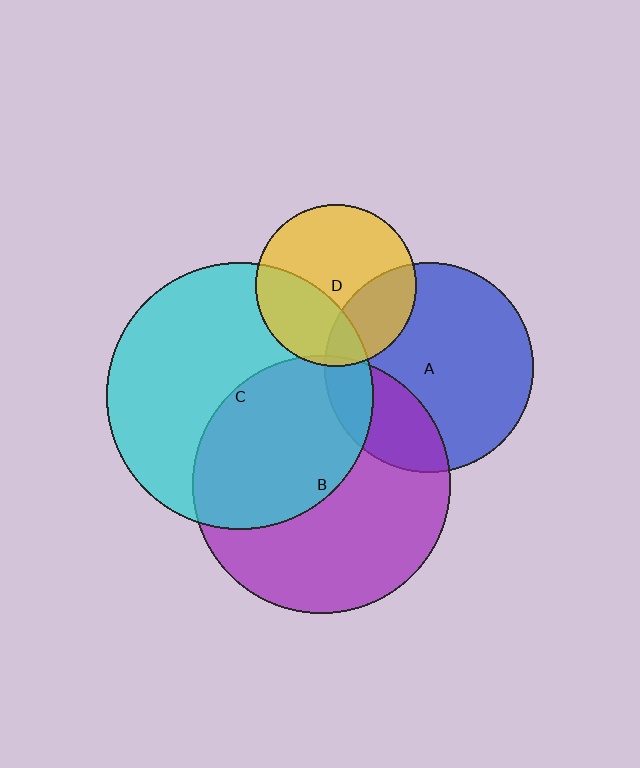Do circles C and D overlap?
Yes.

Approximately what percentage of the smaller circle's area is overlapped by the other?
Approximately 35%.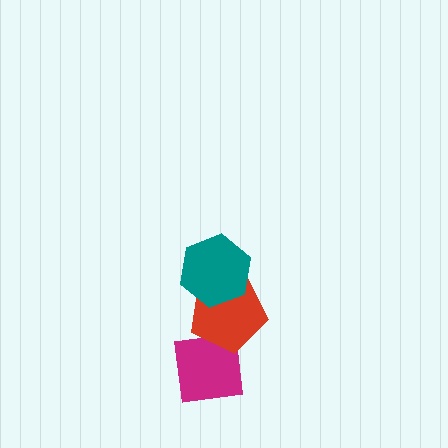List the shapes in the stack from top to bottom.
From top to bottom: the teal hexagon, the red pentagon, the magenta square.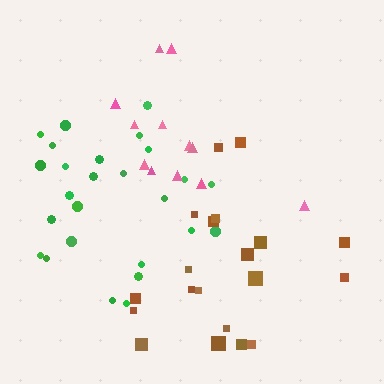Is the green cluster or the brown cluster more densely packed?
Green.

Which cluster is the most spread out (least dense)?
Pink.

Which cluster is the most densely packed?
Green.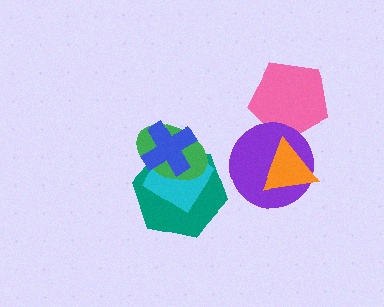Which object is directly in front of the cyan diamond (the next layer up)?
The green ellipse is directly in front of the cyan diamond.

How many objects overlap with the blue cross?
3 objects overlap with the blue cross.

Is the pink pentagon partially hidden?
Yes, it is partially covered by another shape.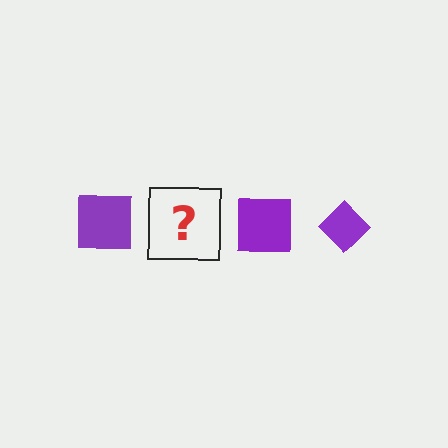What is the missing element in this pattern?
The missing element is a purple diamond.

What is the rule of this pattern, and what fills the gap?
The rule is that the pattern cycles through square, diamond shapes in purple. The gap should be filled with a purple diamond.